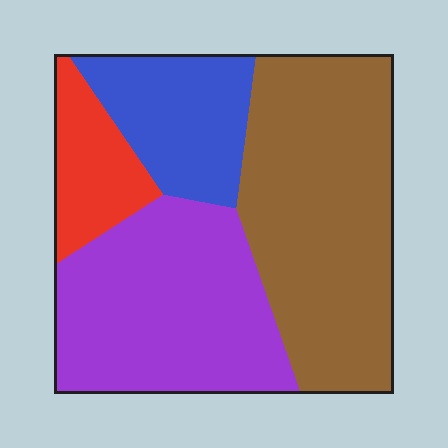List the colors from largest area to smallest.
From largest to smallest: brown, purple, blue, red.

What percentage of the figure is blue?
Blue covers about 15% of the figure.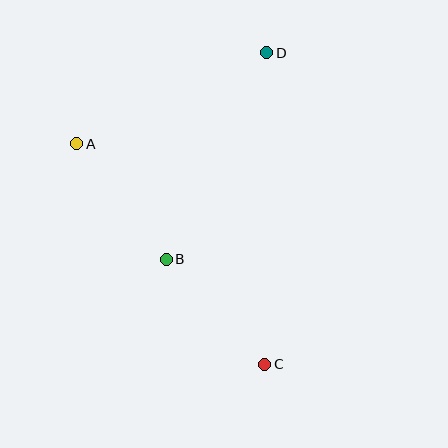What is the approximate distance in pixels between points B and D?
The distance between B and D is approximately 229 pixels.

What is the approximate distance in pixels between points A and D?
The distance between A and D is approximately 210 pixels.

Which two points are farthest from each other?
Points C and D are farthest from each other.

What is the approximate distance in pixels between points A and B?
The distance between A and B is approximately 146 pixels.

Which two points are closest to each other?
Points B and C are closest to each other.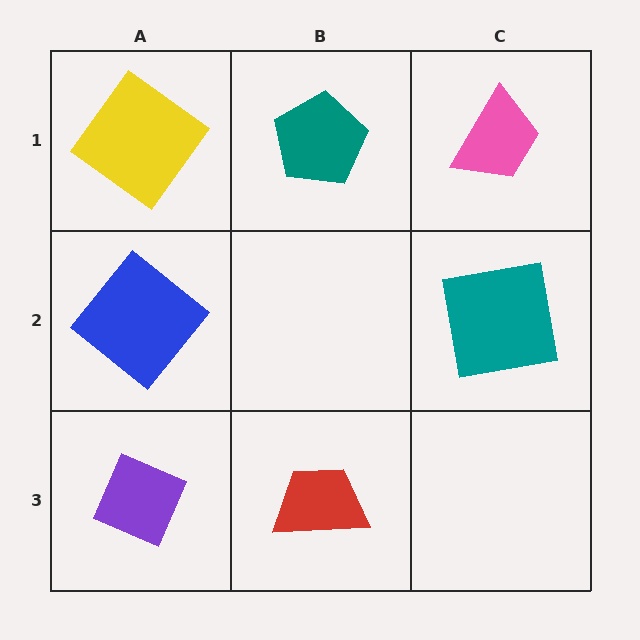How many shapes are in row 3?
2 shapes.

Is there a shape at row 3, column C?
No, that cell is empty.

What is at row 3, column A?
A purple diamond.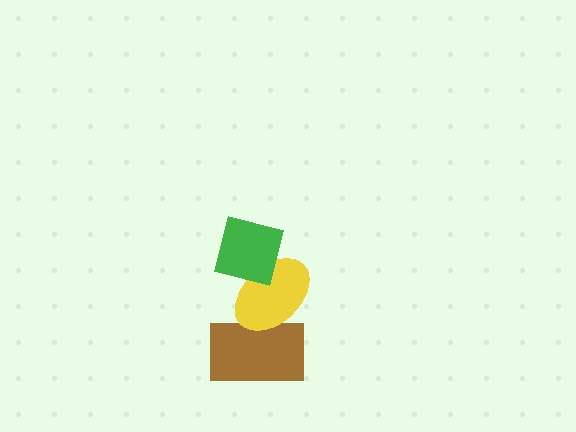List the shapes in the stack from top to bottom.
From top to bottom: the green square, the yellow ellipse, the brown rectangle.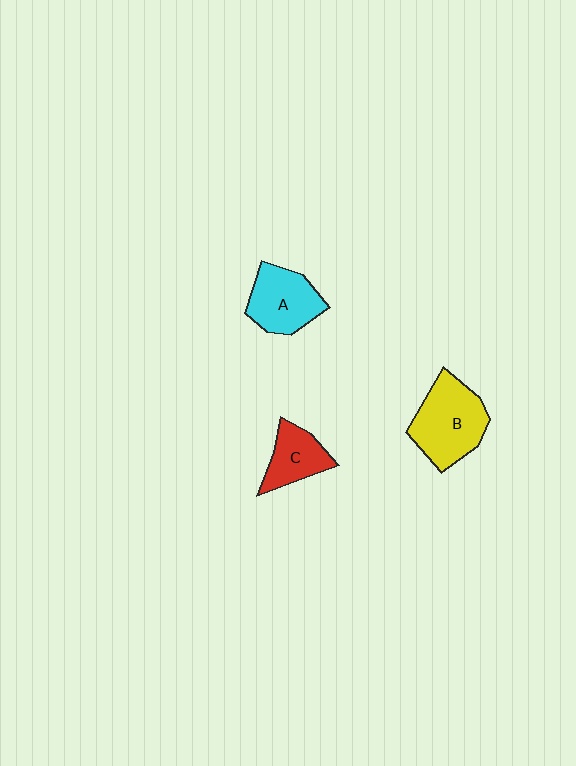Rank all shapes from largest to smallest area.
From largest to smallest: B (yellow), A (cyan), C (red).